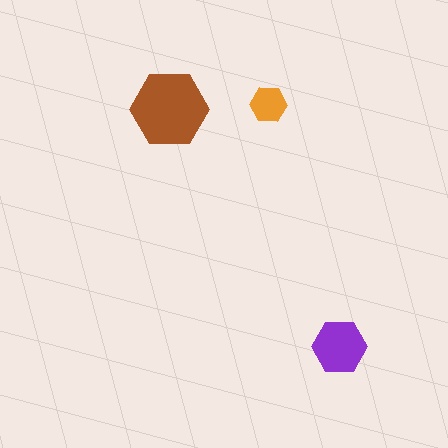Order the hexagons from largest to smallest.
the brown one, the purple one, the orange one.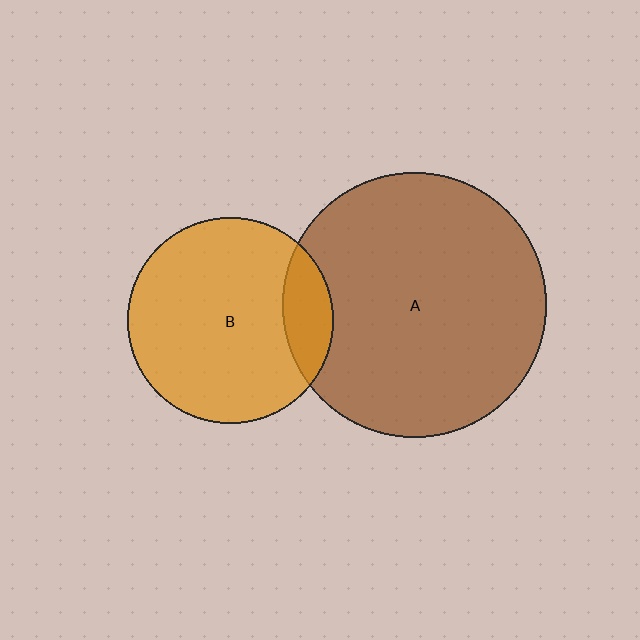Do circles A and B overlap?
Yes.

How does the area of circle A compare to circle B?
Approximately 1.7 times.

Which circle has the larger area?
Circle A (brown).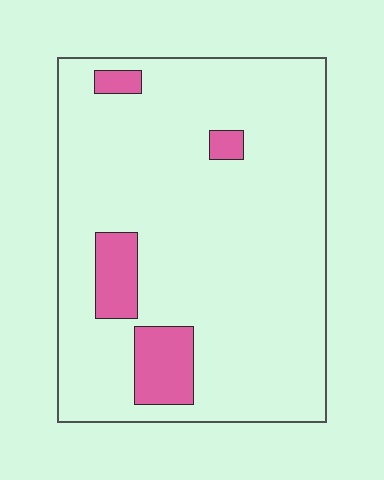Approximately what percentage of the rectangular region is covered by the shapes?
Approximately 10%.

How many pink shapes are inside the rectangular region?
4.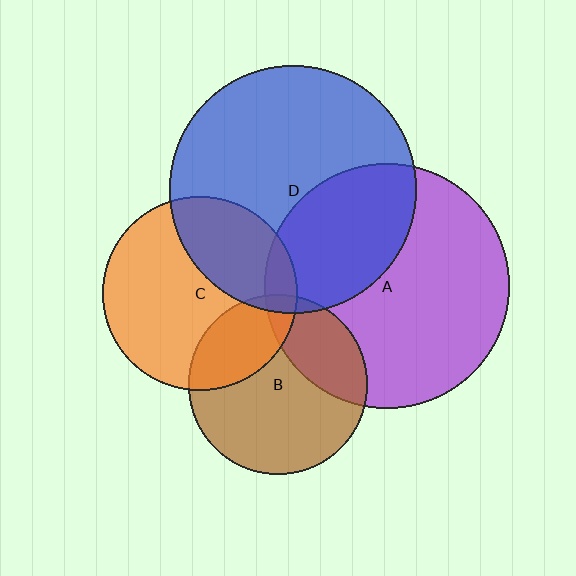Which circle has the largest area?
Circle D (blue).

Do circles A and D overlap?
Yes.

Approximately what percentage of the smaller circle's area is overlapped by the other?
Approximately 35%.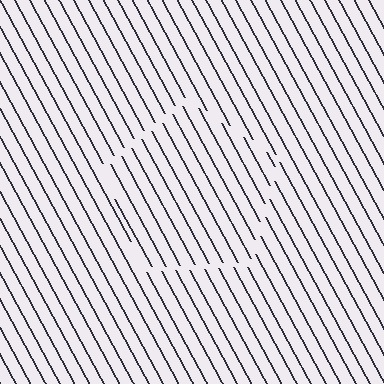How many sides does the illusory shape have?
5 sides — the line-ends trace a pentagon.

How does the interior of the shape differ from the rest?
The interior of the shape contains the same grating, shifted by half a period — the contour is defined by the phase discontinuity where line-ends from the inner and outer gratings abut.